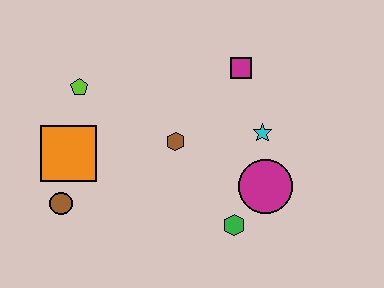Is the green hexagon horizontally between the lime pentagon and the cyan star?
Yes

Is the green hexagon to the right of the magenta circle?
No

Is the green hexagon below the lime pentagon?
Yes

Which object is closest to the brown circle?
The orange square is closest to the brown circle.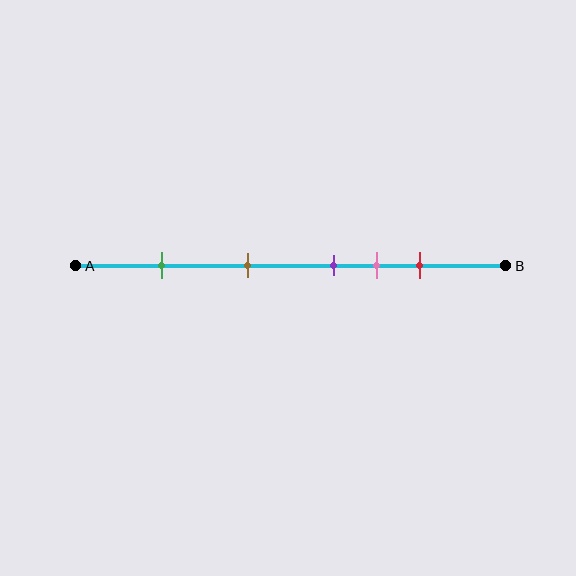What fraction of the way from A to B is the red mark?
The red mark is approximately 80% (0.8) of the way from A to B.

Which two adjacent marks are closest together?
The purple and pink marks are the closest adjacent pair.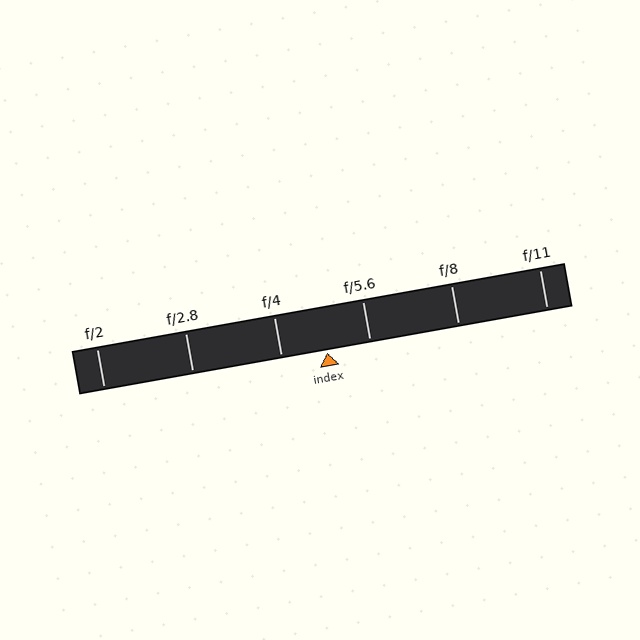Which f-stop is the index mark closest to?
The index mark is closest to f/5.6.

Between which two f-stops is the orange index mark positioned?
The index mark is between f/4 and f/5.6.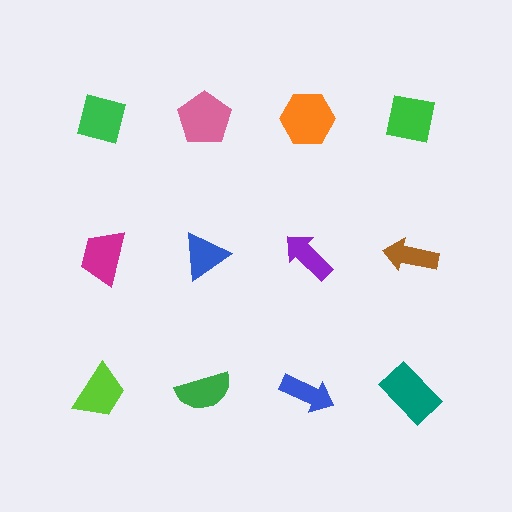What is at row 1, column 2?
A pink pentagon.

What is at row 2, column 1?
A magenta trapezoid.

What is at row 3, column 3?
A blue arrow.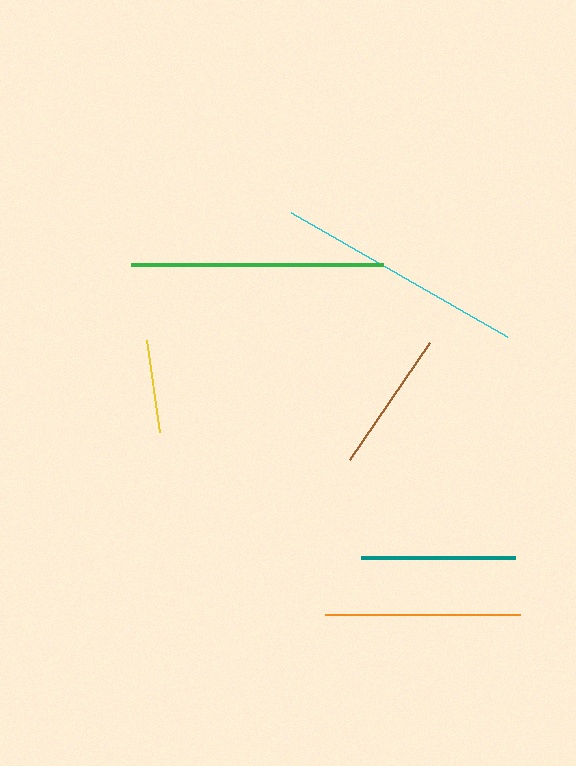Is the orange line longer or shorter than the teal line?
The orange line is longer than the teal line.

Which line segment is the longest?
The green line is the longest at approximately 252 pixels.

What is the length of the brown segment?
The brown segment is approximately 142 pixels long.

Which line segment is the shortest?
The yellow line is the shortest at approximately 93 pixels.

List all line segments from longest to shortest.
From longest to shortest: green, cyan, orange, teal, brown, yellow.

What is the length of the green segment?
The green segment is approximately 252 pixels long.